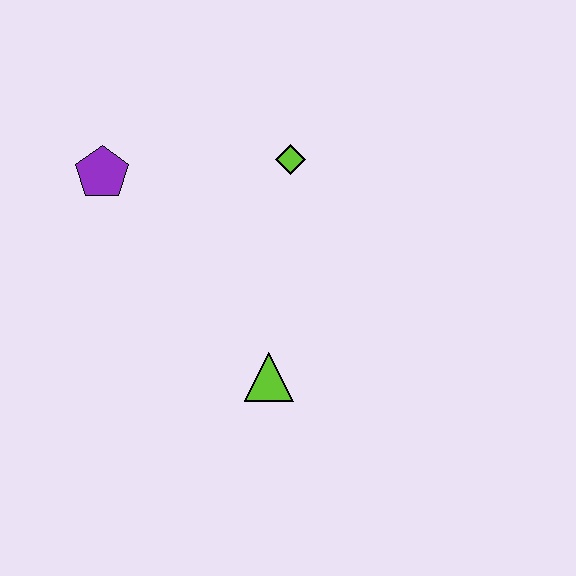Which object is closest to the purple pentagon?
The lime diamond is closest to the purple pentagon.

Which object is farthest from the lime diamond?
The lime triangle is farthest from the lime diamond.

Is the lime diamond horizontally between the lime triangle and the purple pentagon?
No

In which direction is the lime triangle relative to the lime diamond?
The lime triangle is below the lime diamond.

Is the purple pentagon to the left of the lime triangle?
Yes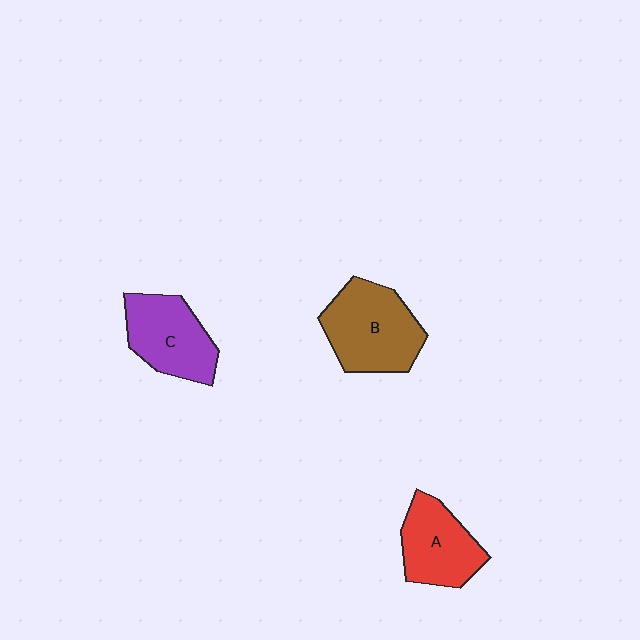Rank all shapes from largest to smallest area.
From largest to smallest: B (brown), C (purple), A (red).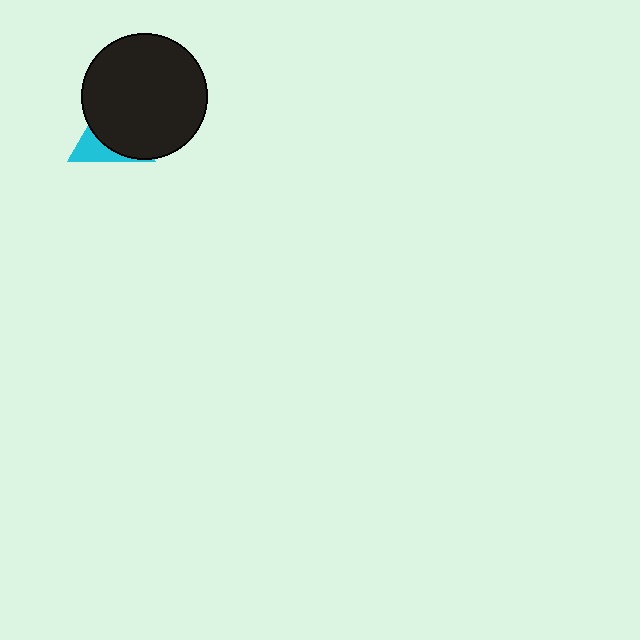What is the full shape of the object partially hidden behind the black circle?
The partially hidden object is a cyan triangle.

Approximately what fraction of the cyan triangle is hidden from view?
Roughly 69% of the cyan triangle is hidden behind the black circle.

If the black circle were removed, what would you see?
You would see the complete cyan triangle.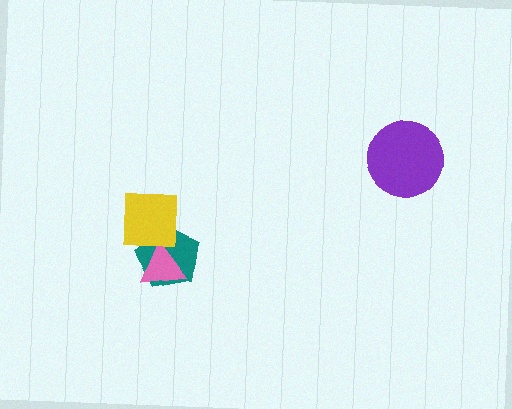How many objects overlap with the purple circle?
0 objects overlap with the purple circle.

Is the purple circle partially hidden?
No, no other shape covers it.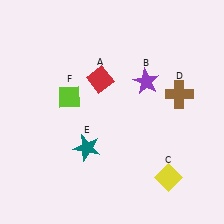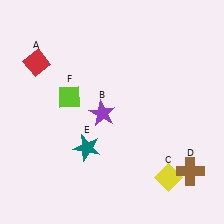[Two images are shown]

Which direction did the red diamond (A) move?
The red diamond (A) moved left.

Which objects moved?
The objects that moved are: the red diamond (A), the purple star (B), the brown cross (D).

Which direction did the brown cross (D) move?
The brown cross (D) moved down.